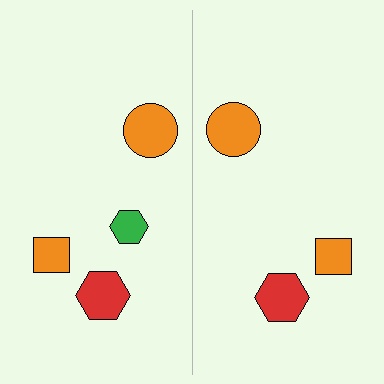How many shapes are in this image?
There are 7 shapes in this image.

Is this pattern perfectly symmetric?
No, the pattern is not perfectly symmetric. A green hexagon is missing from the right side.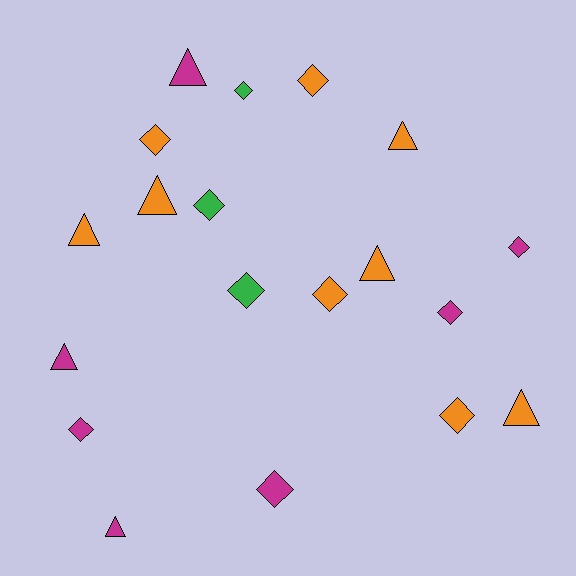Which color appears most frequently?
Orange, with 9 objects.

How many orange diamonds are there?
There are 4 orange diamonds.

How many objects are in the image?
There are 19 objects.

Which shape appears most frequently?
Diamond, with 11 objects.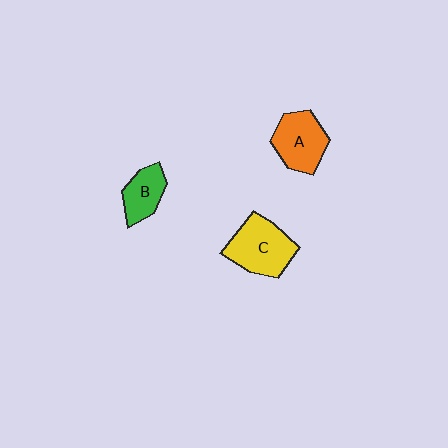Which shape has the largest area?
Shape C (yellow).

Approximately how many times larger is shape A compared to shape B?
Approximately 1.4 times.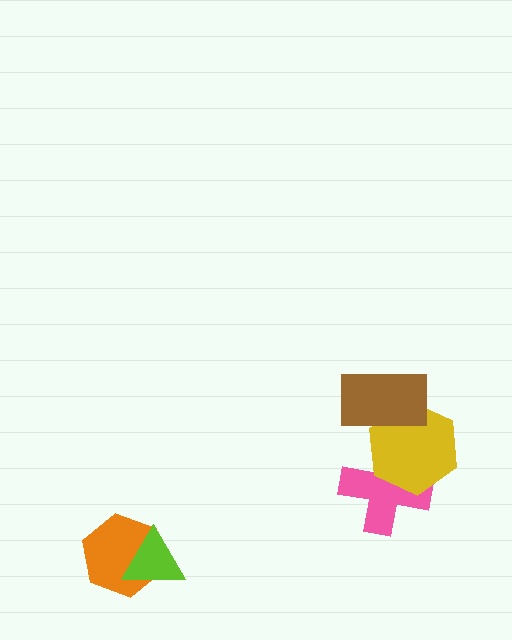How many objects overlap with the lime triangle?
1 object overlaps with the lime triangle.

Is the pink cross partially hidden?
Yes, it is partially covered by another shape.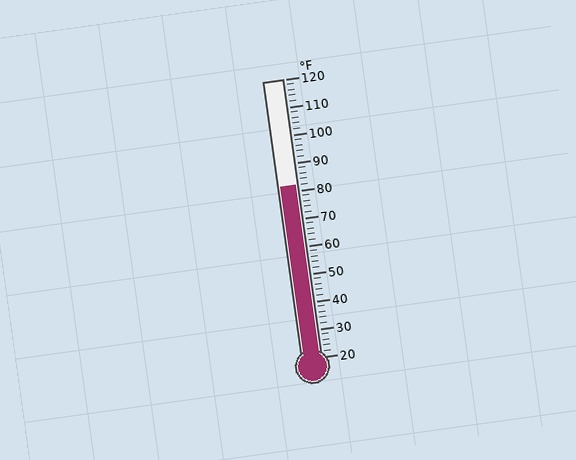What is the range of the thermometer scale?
The thermometer scale ranges from 20°F to 120°F.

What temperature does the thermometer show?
The thermometer shows approximately 82°F.